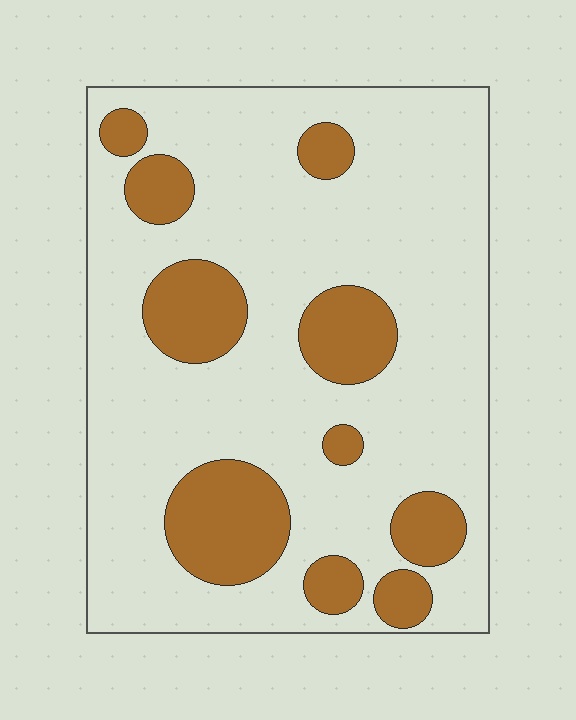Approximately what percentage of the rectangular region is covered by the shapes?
Approximately 20%.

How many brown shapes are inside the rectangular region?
10.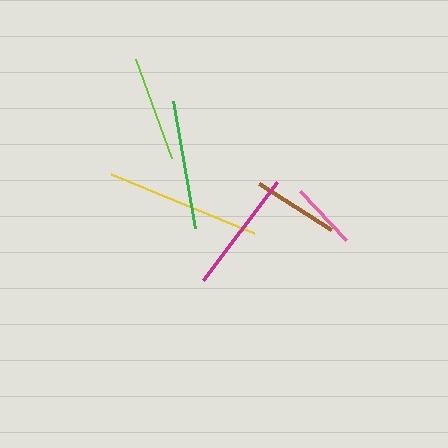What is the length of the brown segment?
The brown segment is approximately 85 pixels long.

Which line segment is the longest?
The yellow line is the longest at approximately 154 pixels.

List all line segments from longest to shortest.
From longest to shortest: yellow, green, magenta, lime, brown, pink.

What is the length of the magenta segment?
The magenta segment is approximately 122 pixels long.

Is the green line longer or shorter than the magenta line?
The green line is longer than the magenta line.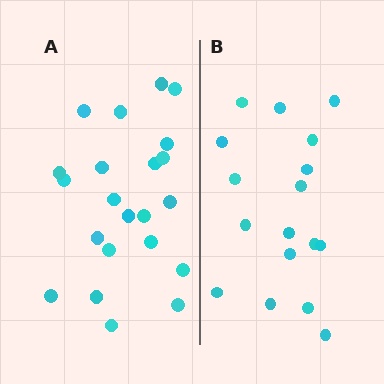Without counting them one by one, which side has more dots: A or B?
Region A (the left region) has more dots.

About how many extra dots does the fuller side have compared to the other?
Region A has about 5 more dots than region B.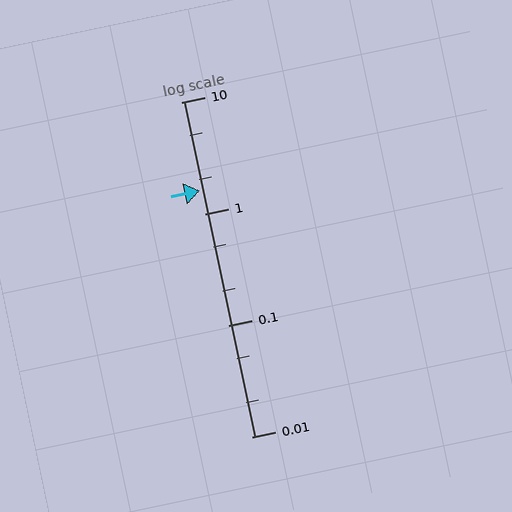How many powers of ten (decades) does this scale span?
The scale spans 3 decades, from 0.01 to 10.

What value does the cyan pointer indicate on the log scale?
The pointer indicates approximately 1.6.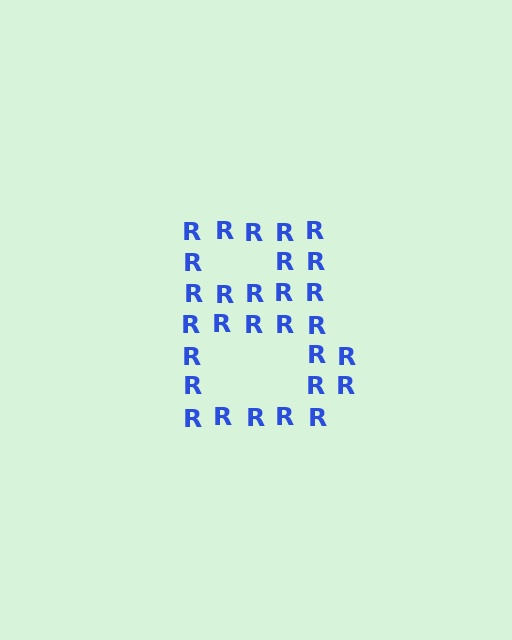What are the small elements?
The small elements are letter R's.